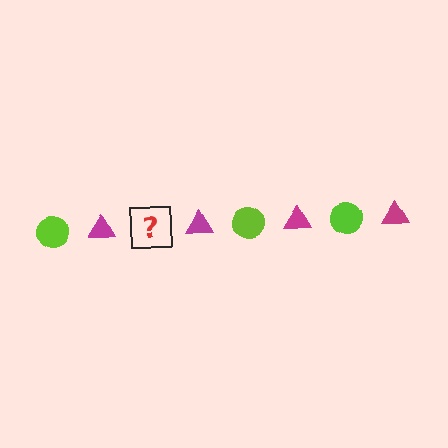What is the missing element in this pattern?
The missing element is a lime circle.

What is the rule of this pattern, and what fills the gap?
The rule is that the pattern alternates between lime circle and magenta triangle. The gap should be filled with a lime circle.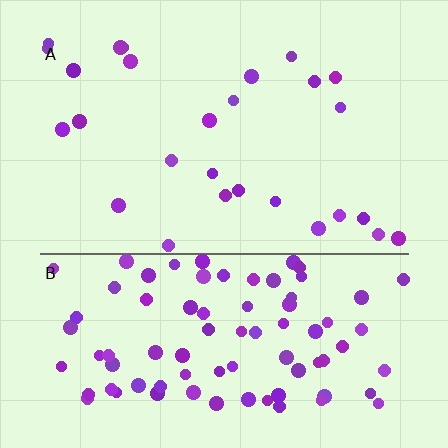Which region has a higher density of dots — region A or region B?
B (the bottom).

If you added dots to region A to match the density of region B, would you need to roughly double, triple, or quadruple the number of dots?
Approximately triple.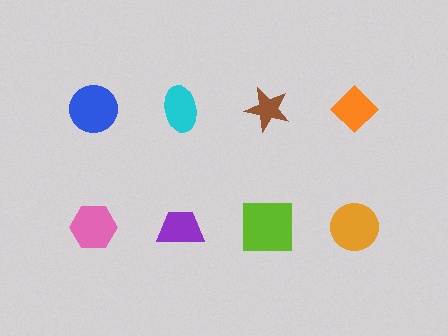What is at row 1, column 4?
An orange diamond.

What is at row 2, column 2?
A purple trapezoid.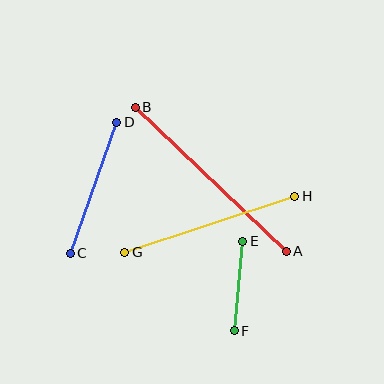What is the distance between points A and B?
The distance is approximately 208 pixels.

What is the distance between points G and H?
The distance is approximately 179 pixels.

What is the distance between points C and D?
The distance is approximately 139 pixels.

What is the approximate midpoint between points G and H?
The midpoint is at approximately (210, 224) pixels.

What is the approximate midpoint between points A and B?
The midpoint is at approximately (211, 179) pixels.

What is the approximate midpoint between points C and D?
The midpoint is at approximately (94, 188) pixels.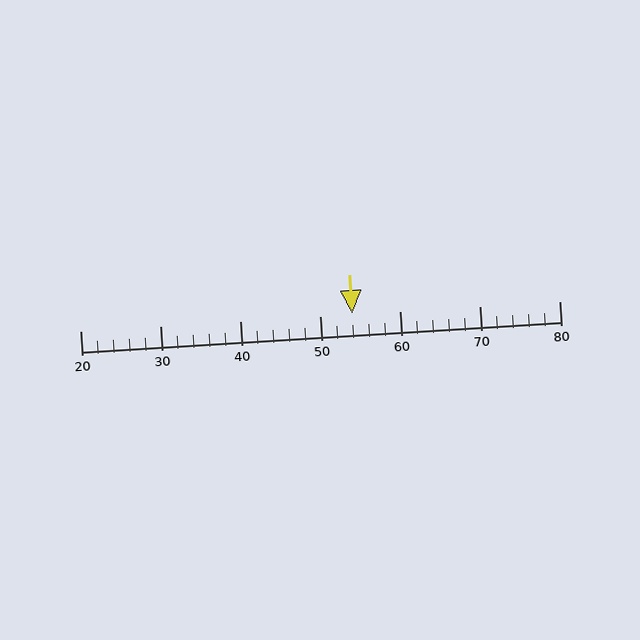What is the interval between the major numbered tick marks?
The major tick marks are spaced 10 units apart.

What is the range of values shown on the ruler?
The ruler shows values from 20 to 80.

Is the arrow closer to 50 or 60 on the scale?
The arrow is closer to 50.